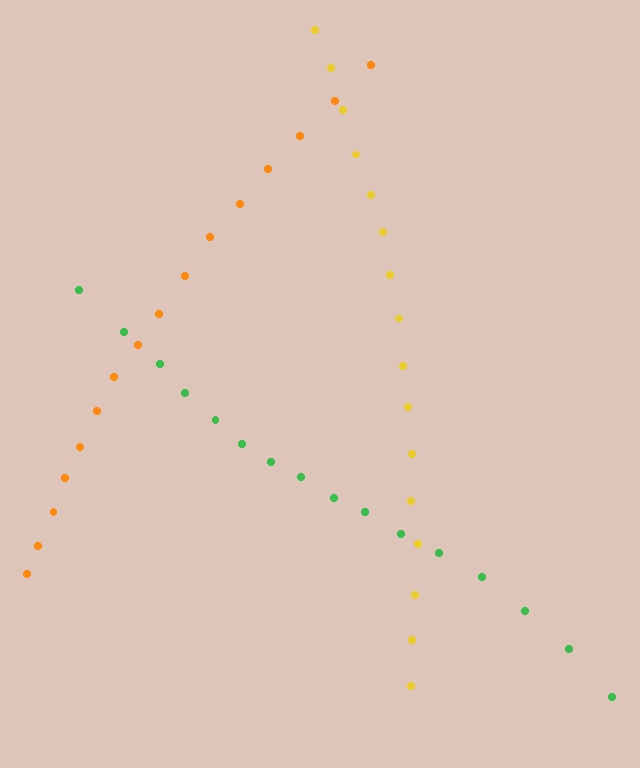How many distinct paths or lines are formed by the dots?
There are 3 distinct paths.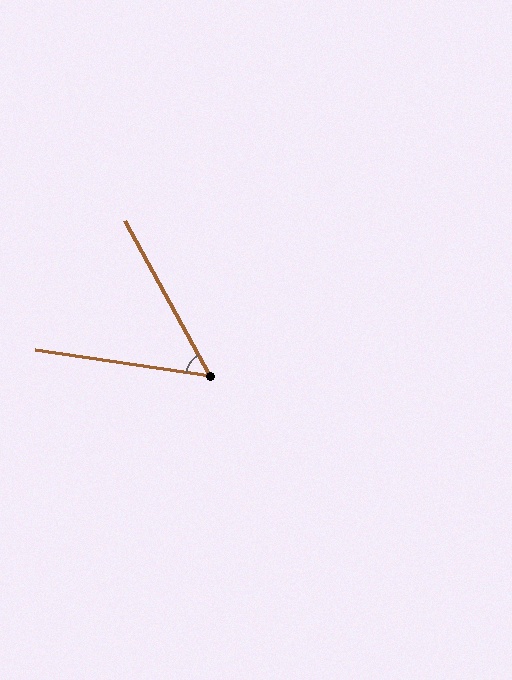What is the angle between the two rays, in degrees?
Approximately 52 degrees.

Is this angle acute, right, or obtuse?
It is acute.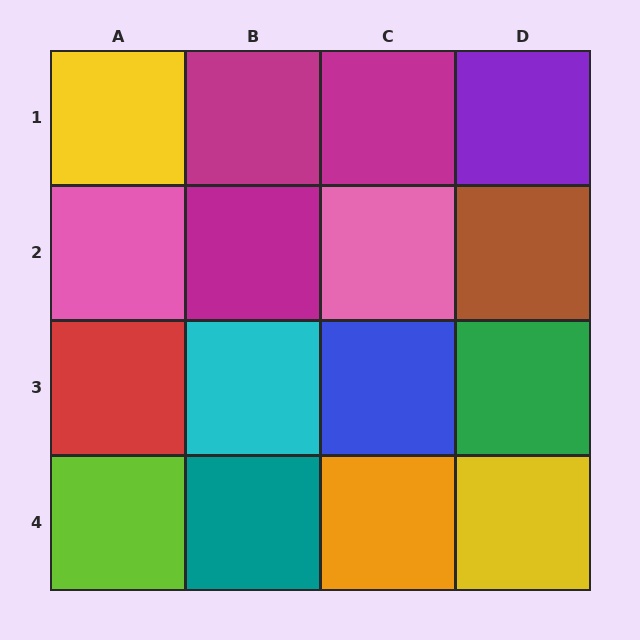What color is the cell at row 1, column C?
Magenta.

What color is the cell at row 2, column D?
Brown.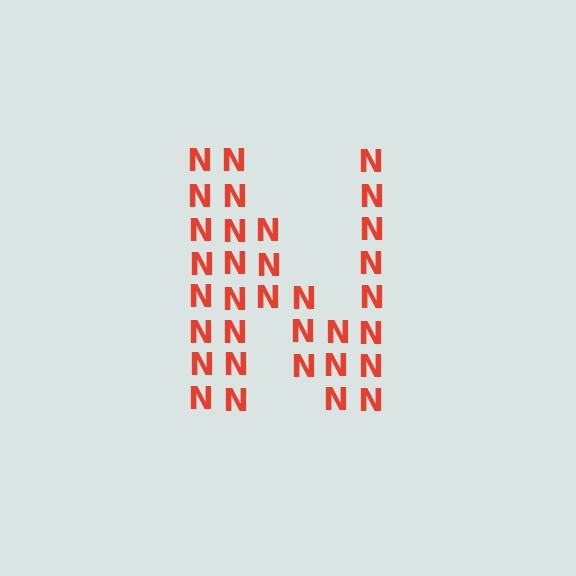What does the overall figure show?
The overall figure shows the letter N.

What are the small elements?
The small elements are letter N's.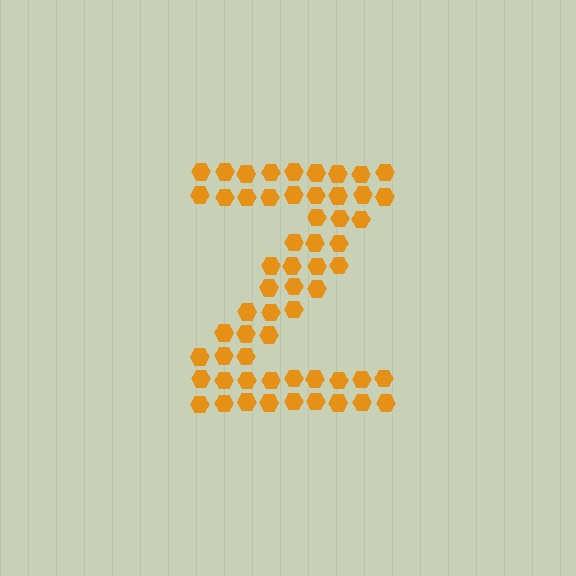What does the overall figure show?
The overall figure shows the letter Z.